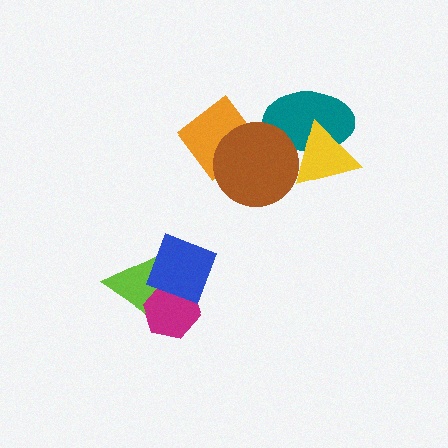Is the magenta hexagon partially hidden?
Yes, it is partially covered by another shape.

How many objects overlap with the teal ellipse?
2 objects overlap with the teal ellipse.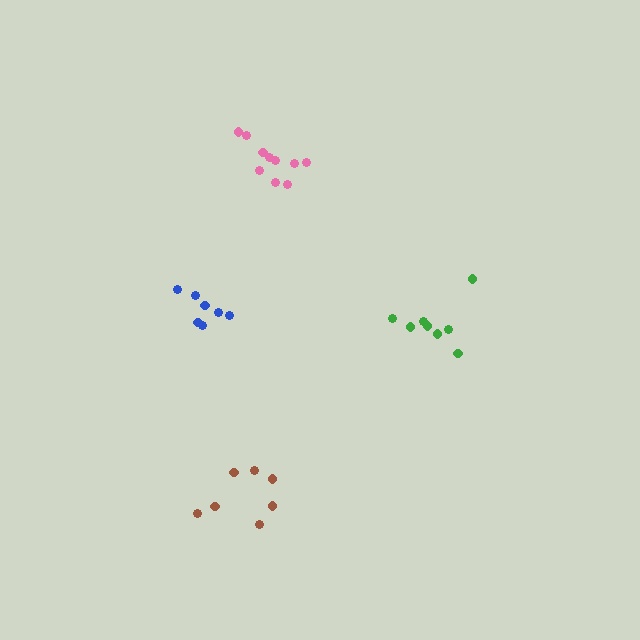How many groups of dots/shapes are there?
There are 4 groups.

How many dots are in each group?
Group 1: 8 dots, Group 2: 7 dots, Group 3: 7 dots, Group 4: 10 dots (32 total).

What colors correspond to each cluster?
The clusters are colored: green, brown, blue, pink.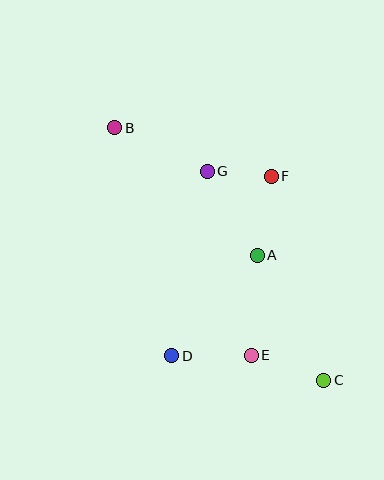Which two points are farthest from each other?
Points B and C are farthest from each other.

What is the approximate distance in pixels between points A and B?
The distance between A and B is approximately 191 pixels.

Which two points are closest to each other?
Points F and G are closest to each other.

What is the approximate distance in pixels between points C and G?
The distance between C and G is approximately 239 pixels.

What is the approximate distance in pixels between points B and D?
The distance between B and D is approximately 235 pixels.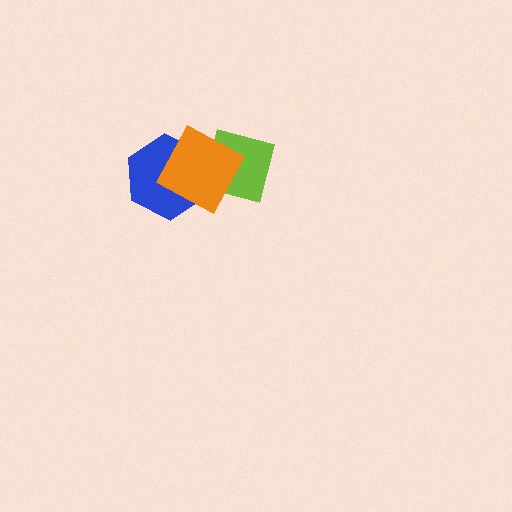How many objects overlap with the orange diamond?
2 objects overlap with the orange diamond.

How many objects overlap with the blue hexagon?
2 objects overlap with the blue hexagon.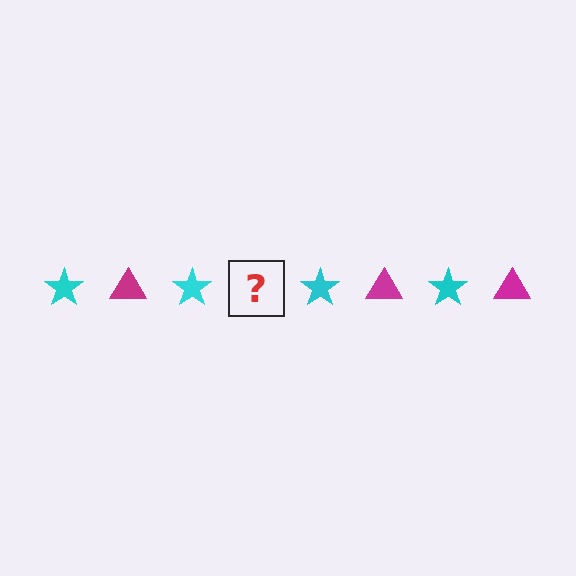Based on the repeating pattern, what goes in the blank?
The blank should be a magenta triangle.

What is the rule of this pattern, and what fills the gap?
The rule is that the pattern alternates between cyan star and magenta triangle. The gap should be filled with a magenta triangle.